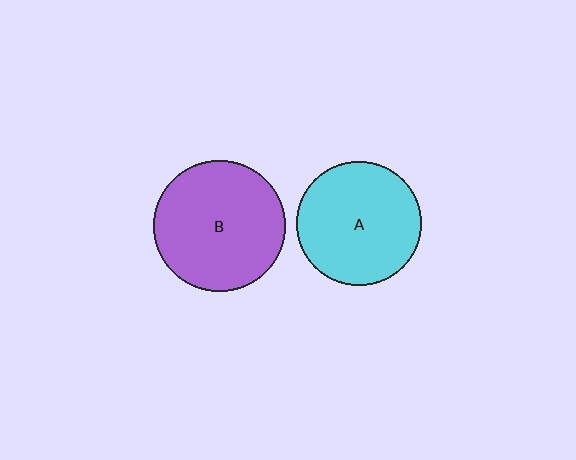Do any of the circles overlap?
No, none of the circles overlap.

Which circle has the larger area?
Circle B (purple).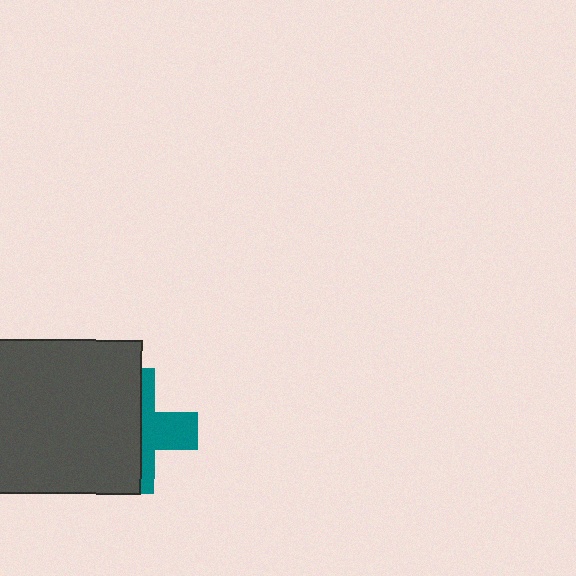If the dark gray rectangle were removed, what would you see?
You would see the complete teal cross.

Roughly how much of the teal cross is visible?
A small part of it is visible (roughly 39%).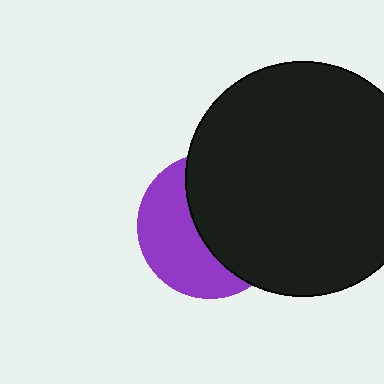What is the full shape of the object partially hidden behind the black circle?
The partially hidden object is a purple circle.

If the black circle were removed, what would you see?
You would see the complete purple circle.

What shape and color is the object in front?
The object in front is a black circle.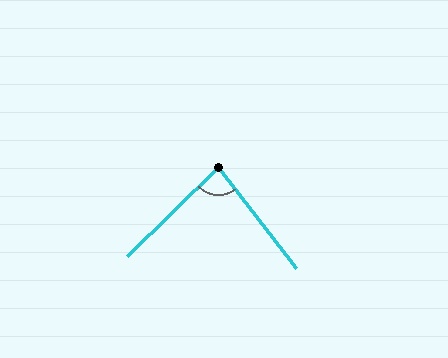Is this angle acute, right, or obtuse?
It is acute.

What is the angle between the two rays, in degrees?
Approximately 83 degrees.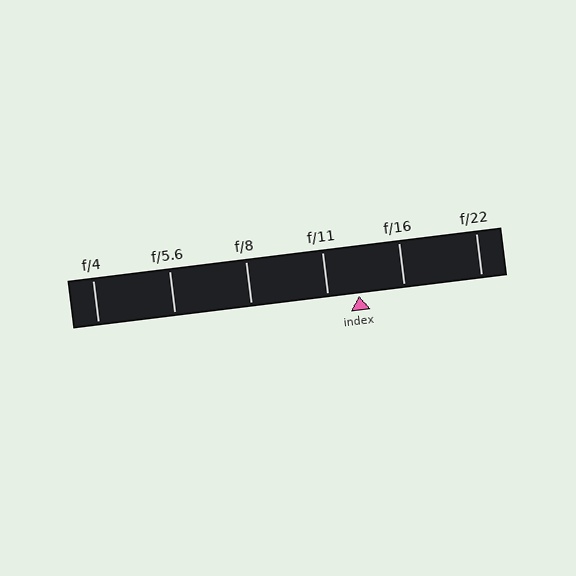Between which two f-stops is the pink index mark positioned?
The index mark is between f/11 and f/16.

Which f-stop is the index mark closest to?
The index mark is closest to f/11.